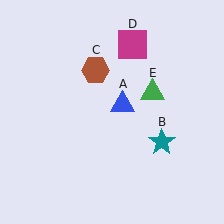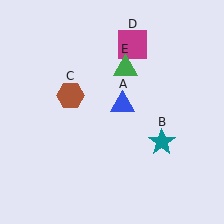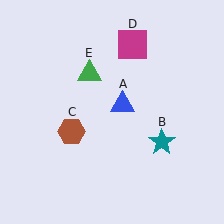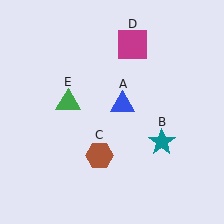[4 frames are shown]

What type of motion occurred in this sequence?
The brown hexagon (object C), green triangle (object E) rotated counterclockwise around the center of the scene.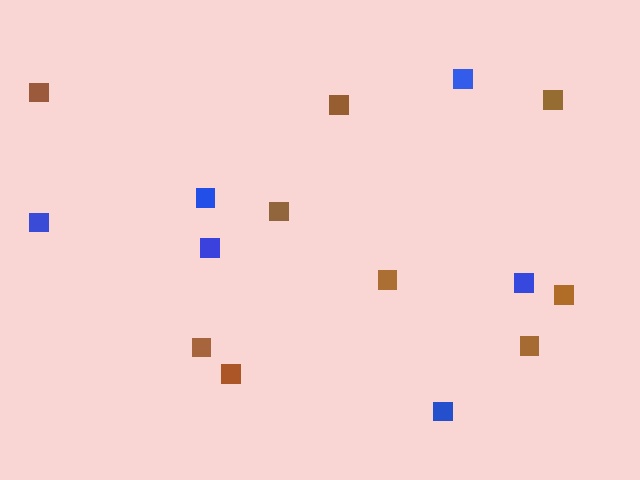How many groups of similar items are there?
There are 2 groups: one group of brown squares (9) and one group of blue squares (6).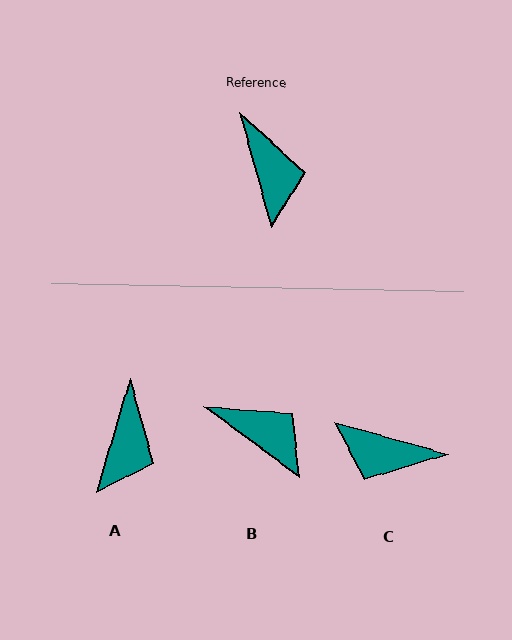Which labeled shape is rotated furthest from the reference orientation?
C, about 121 degrees away.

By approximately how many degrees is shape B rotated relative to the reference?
Approximately 38 degrees counter-clockwise.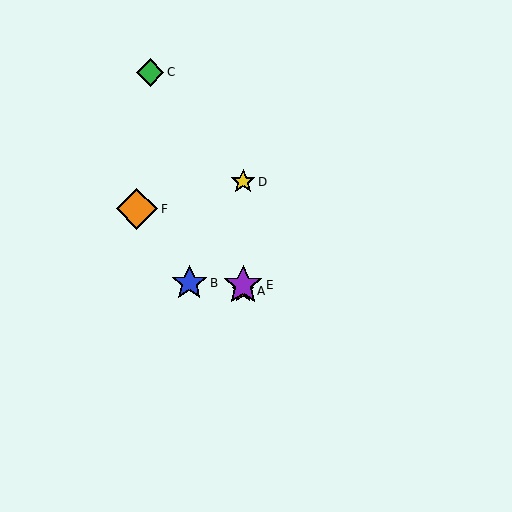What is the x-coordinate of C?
Object C is at x≈150.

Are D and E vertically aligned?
Yes, both are at x≈243.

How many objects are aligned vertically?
3 objects (A, D, E) are aligned vertically.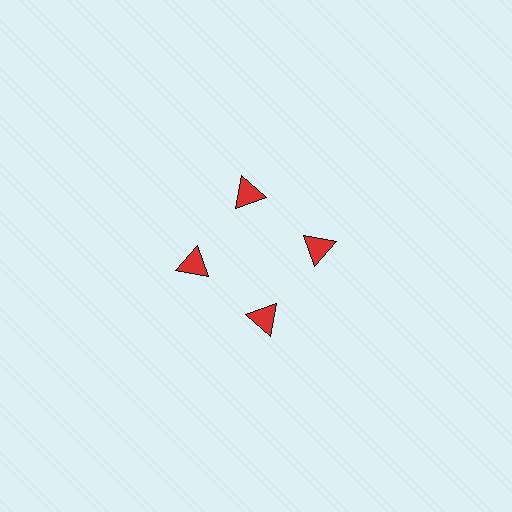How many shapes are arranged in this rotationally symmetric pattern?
There are 4 shapes, arranged in 4 groups of 1.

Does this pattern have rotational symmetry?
Yes, this pattern has 4-fold rotational symmetry. It looks the same after rotating 90 degrees around the center.